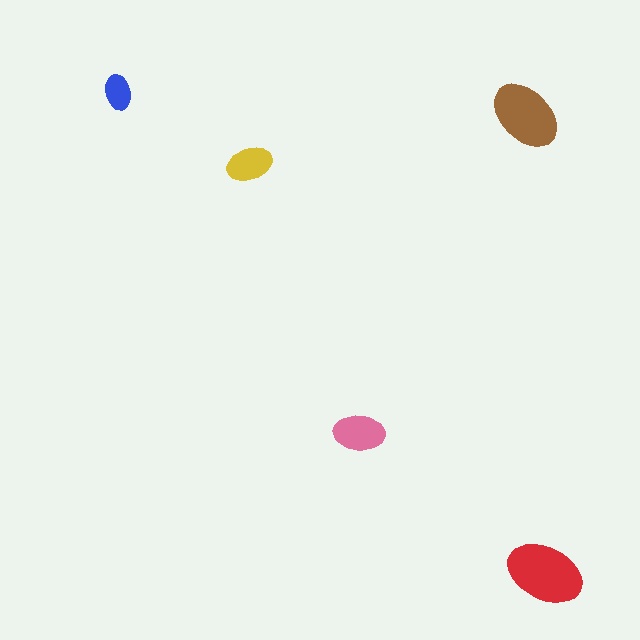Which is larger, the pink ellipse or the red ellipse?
The red one.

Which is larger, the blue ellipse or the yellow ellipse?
The yellow one.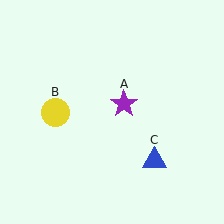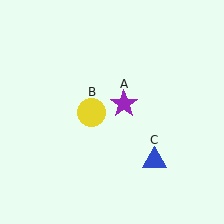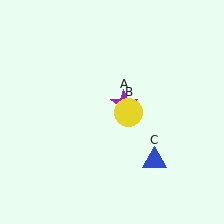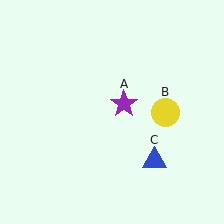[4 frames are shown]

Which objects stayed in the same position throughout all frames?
Purple star (object A) and blue triangle (object C) remained stationary.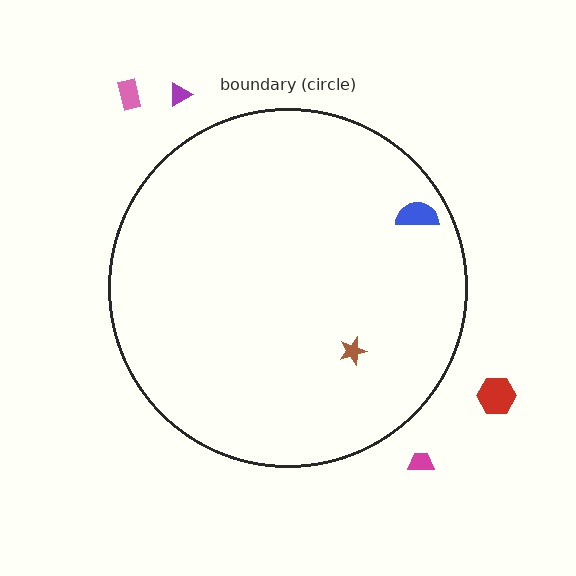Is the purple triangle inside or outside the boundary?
Outside.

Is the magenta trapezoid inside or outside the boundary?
Outside.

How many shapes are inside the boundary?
2 inside, 4 outside.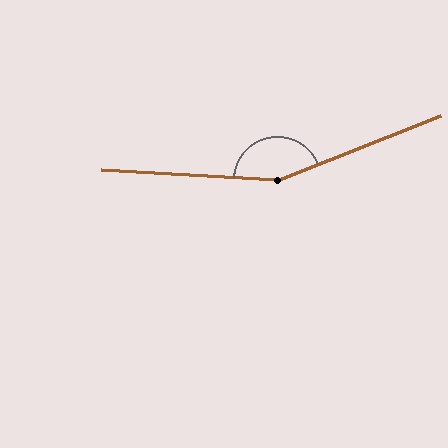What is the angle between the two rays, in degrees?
Approximately 155 degrees.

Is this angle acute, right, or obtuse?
It is obtuse.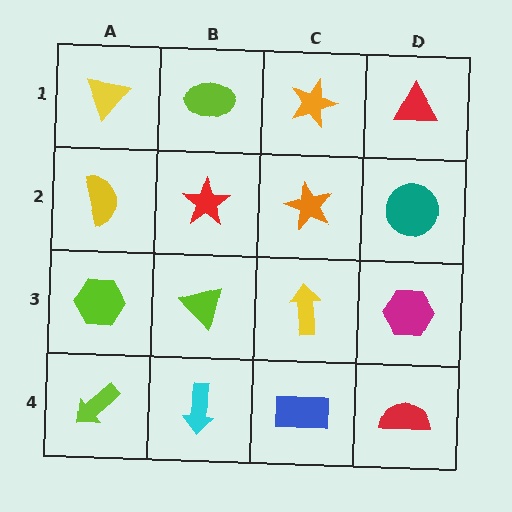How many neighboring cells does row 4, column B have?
3.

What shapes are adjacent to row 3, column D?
A teal circle (row 2, column D), a red semicircle (row 4, column D), a yellow arrow (row 3, column C).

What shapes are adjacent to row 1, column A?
A yellow semicircle (row 2, column A), a lime ellipse (row 1, column B).